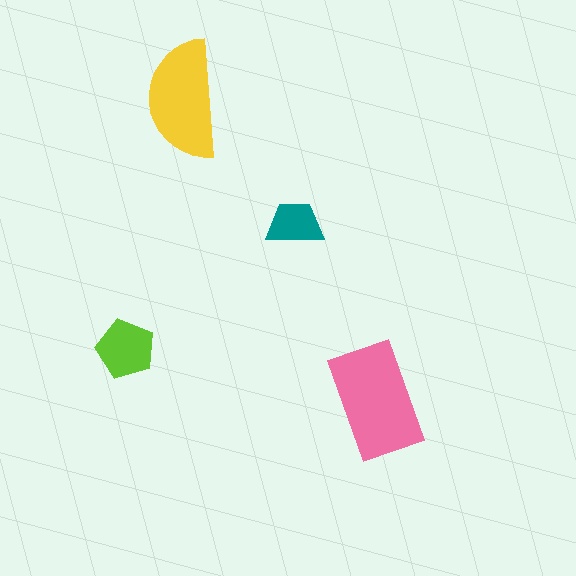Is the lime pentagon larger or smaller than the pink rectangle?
Smaller.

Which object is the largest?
The pink rectangle.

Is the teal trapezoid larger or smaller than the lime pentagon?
Smaller.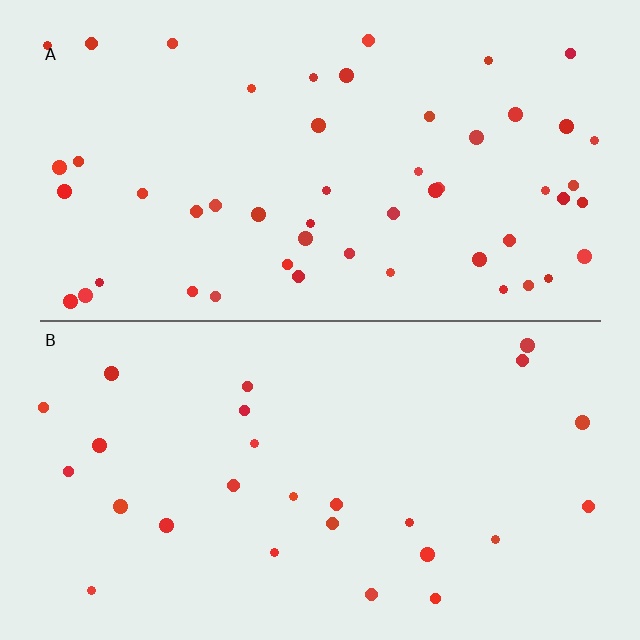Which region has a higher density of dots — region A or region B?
A (the top).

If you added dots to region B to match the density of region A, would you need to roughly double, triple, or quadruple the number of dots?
Approximately double.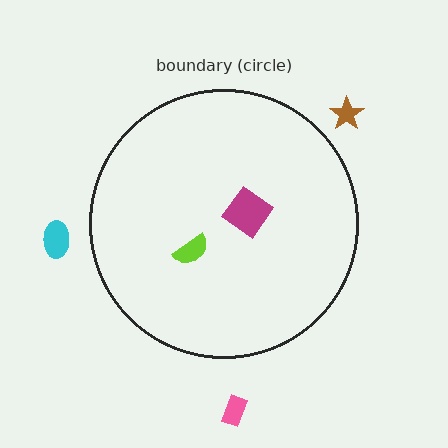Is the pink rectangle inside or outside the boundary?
Outside.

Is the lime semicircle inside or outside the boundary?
Inside.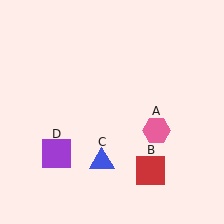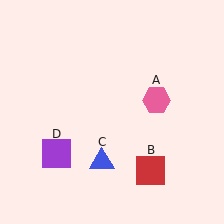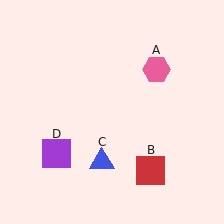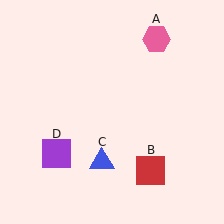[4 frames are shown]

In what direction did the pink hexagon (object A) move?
The pink hexagon (object A) moved up.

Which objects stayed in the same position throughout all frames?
Red square (object B) and blue triangle (object C) and purple square (object D) remained stationary.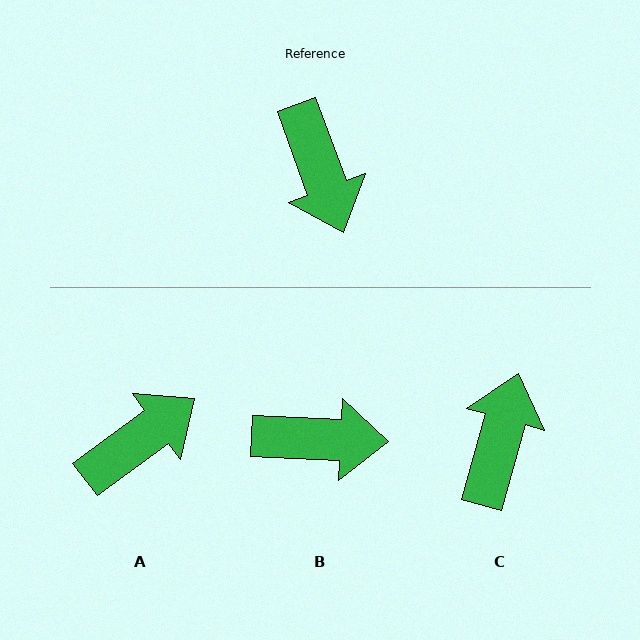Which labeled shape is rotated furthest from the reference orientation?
C, about 144 degrees away.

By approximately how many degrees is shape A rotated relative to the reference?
Approximately 106 degrees counter-clockwise.